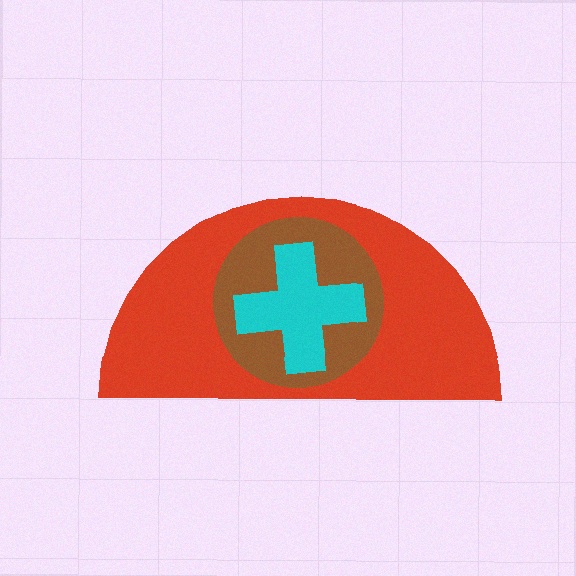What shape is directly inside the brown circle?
The cyan cross.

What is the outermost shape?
The red semicircle.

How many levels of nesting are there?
3.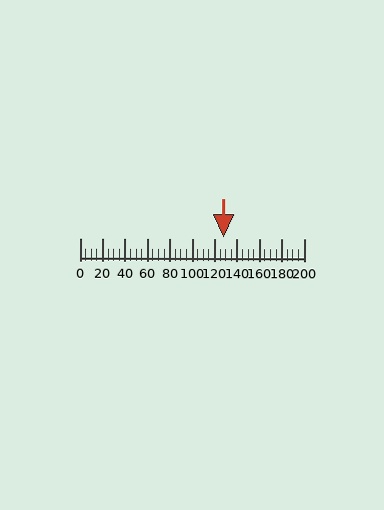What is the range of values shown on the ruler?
The ruler shows values from 0 to 200.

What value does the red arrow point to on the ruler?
The red arrow points to approximately 128.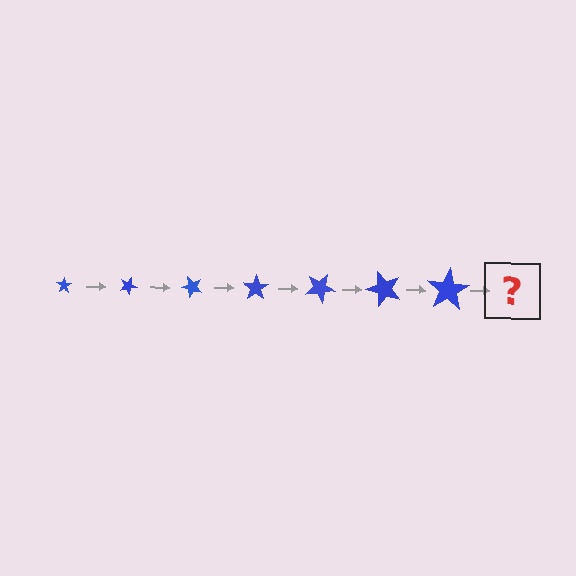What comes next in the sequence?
The next element should be a star, larger than the previous one and rotated 175 degrees from the start.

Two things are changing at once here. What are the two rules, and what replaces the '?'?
The two rules are that the star grows larger each step and it rotates 25 degrees each step. The '?' should be a star, larger than the previous one and rotated 175 degrees from the start.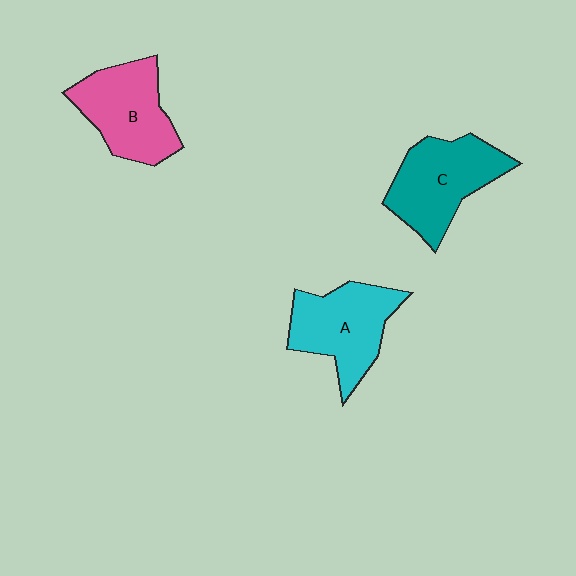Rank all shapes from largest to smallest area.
From largest to smallest: C (teal), A (cyan), B (pink).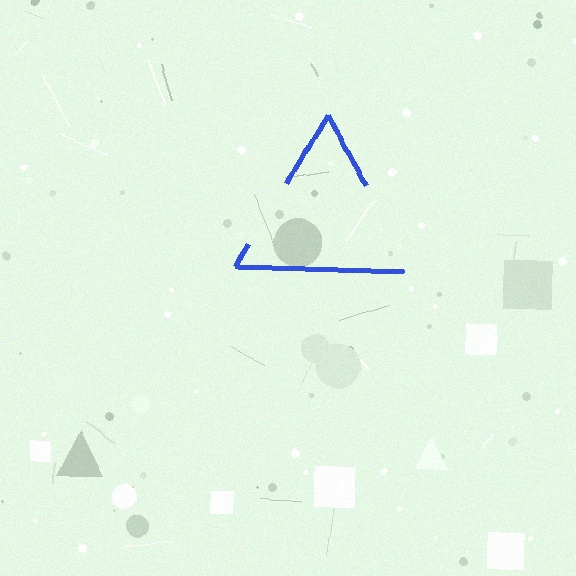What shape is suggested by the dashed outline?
The dashed outline suggests a triangle.